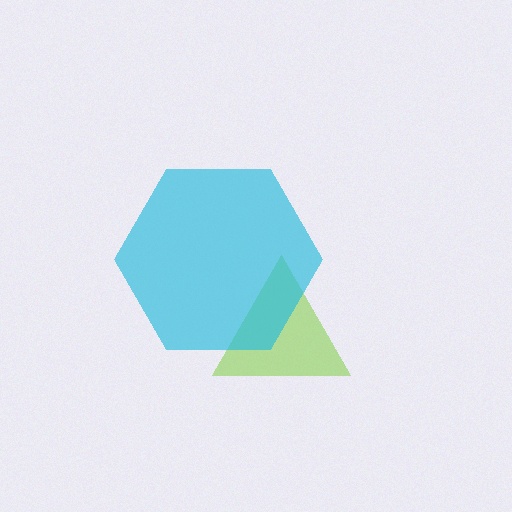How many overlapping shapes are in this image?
There are 2 overlapping shapes in the image.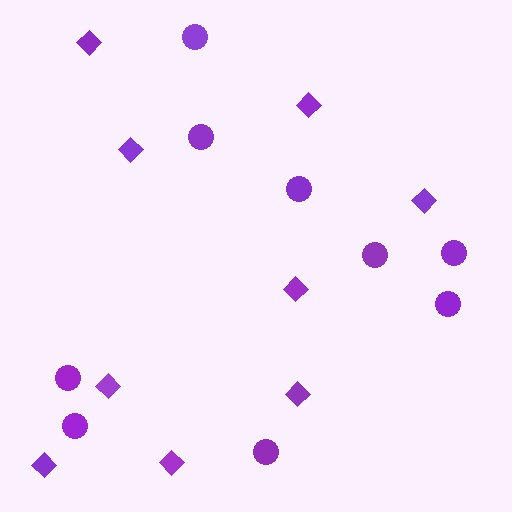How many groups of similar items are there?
There are 2 groups: one group of diamonds (9) and one group of circles (9).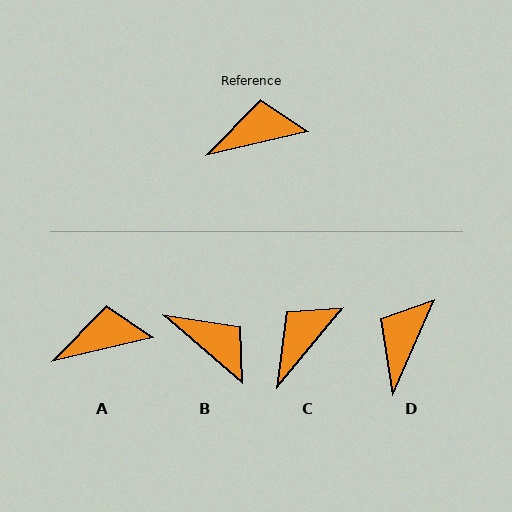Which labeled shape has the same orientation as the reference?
A.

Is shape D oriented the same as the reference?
No, it is off by about 54 degrees.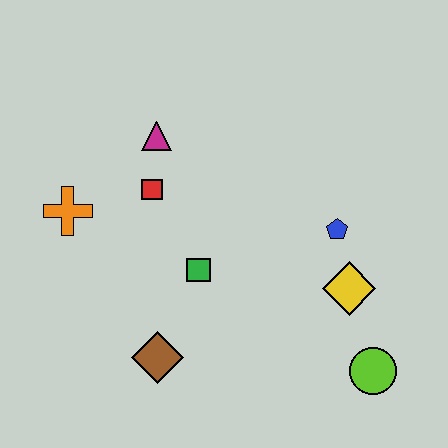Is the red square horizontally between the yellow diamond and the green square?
No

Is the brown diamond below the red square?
Yes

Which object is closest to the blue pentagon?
The yellow diamond is closest to the blue pentagon.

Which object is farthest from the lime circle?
The orange cross is farthest from the lime circle.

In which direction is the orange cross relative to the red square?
The orange cross is to the left of the red square.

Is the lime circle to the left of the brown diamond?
No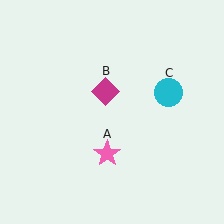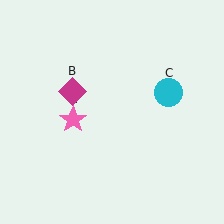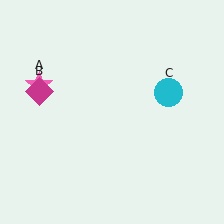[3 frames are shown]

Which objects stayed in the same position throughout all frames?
Cyan circle (object C) remained stationary.